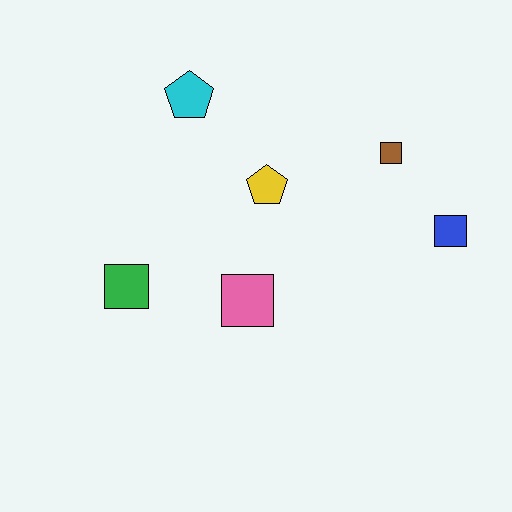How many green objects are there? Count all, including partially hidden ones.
There is 1 green object.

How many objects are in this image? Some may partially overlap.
There are 6 objects.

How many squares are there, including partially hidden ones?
There are 4 squares.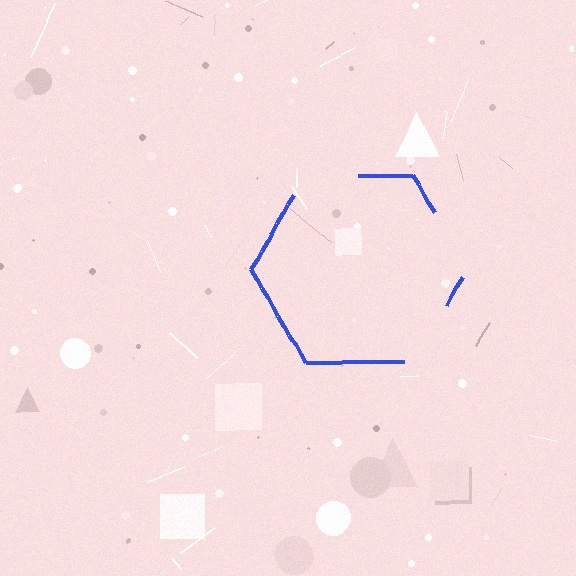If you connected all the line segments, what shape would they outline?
They would outline a hexagon.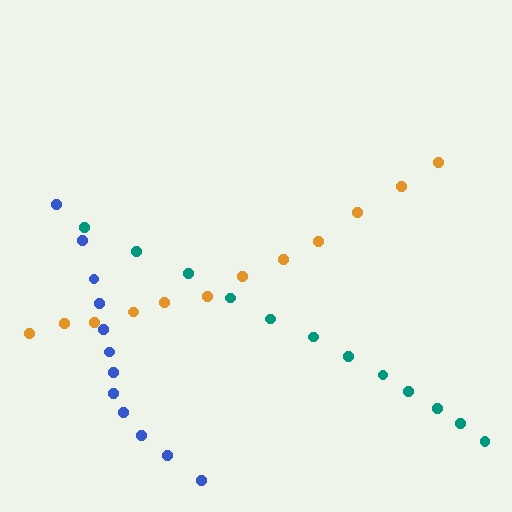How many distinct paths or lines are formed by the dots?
There are 3 distinct paths.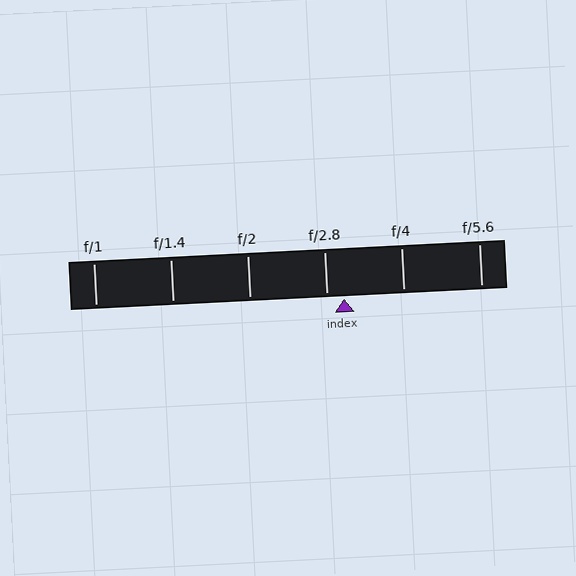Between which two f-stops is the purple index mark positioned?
The index mark is between f/2.8 and f/4.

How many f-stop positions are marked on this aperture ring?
There are 6 f-stop positions marked.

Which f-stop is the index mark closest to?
The index mark is closest to f/2.8.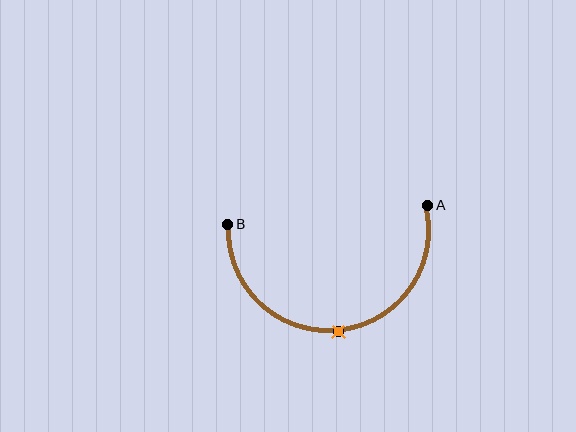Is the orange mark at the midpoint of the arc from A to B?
Yes. The orange mark lies on the arc at equal arc-length from both A and B — it is the arc midpoint.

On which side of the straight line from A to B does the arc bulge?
The arc bulges below the straight line connecting A and B.